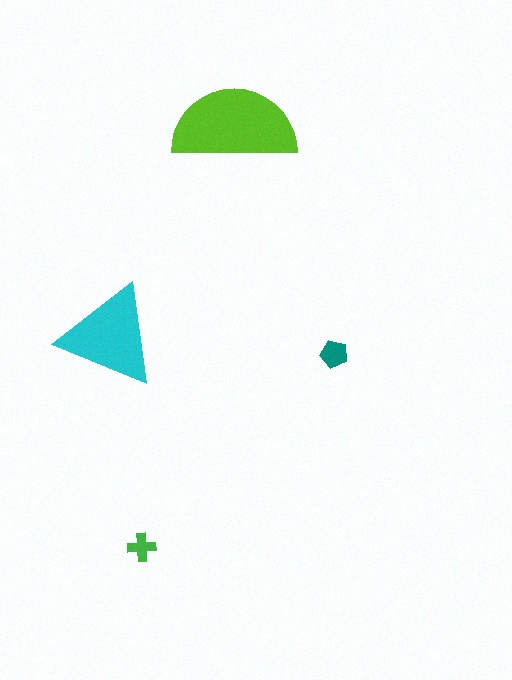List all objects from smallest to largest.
The green cross, the teal pentagon, the cyan triangle, the lime semicircle.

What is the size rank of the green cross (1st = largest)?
4th.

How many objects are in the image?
There are 4 objects in the image.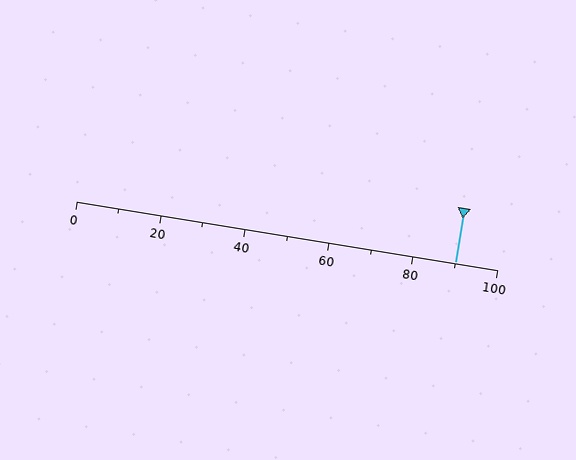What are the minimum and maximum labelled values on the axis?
The axis runs from 0 to 100.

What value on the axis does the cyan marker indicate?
The marker indicates approximately 90.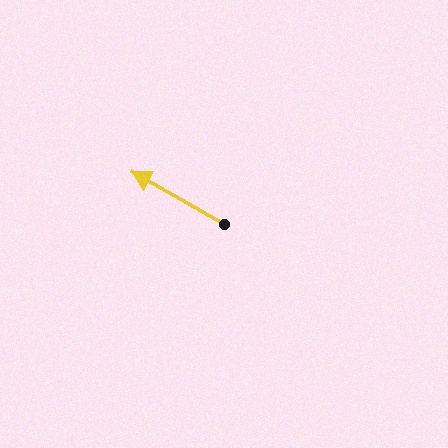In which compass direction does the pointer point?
Northwest.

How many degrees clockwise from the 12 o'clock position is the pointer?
Approximately 300 degrees.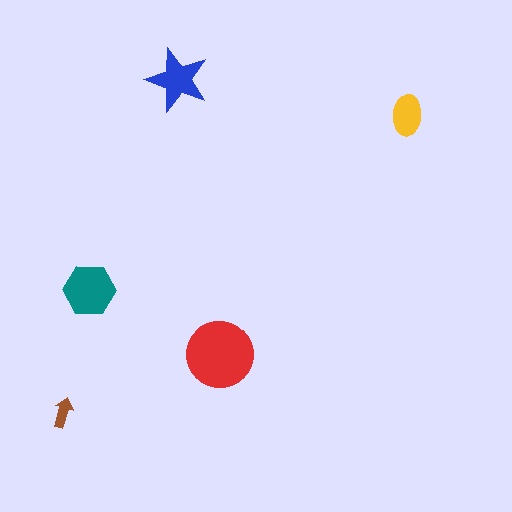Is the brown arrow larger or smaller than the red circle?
Smaller.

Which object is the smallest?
The brown arrow.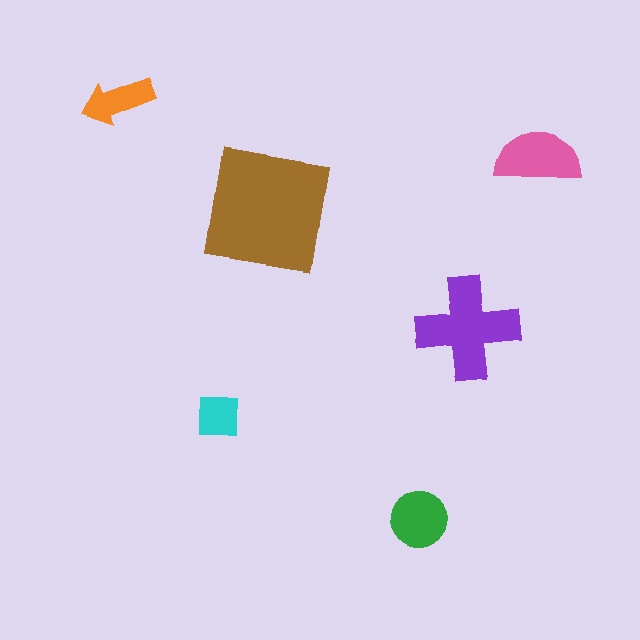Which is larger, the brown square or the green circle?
The brown square.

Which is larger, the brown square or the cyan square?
The brown square.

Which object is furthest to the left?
The orange arrow is leftmost.